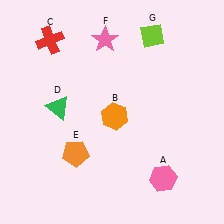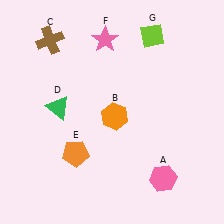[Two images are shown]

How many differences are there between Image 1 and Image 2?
There is 1 difference between the two images.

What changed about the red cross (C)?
In Image 1, C is red. In Image 2, it changed to brown.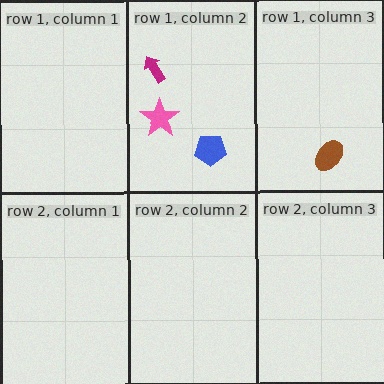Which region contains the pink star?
The row 1, column 2 region.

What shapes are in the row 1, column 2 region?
The blue pentagon, the pink star, the magenta arrow.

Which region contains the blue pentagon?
The row 1, column 2 region.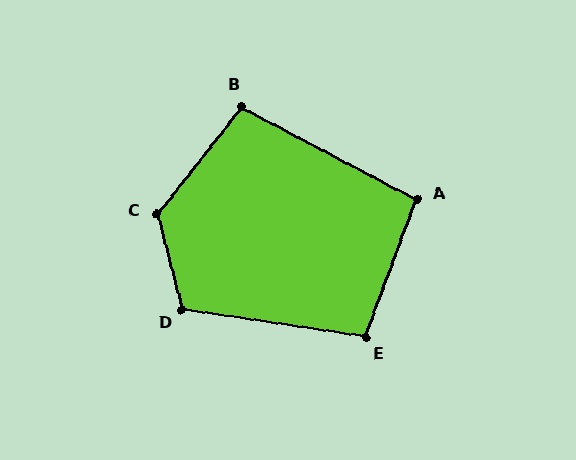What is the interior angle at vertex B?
Approximately 100 degrees (obtuse).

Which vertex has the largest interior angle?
C, at approximately 127 degrees.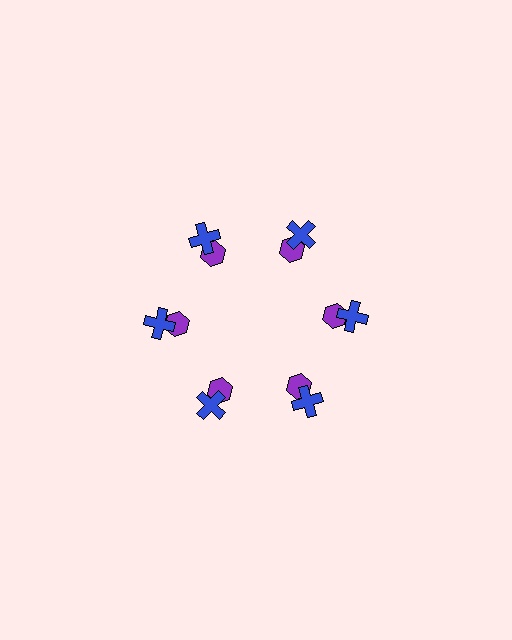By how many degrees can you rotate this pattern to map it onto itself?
The pattern maps onto itself every 60 degrees of rotation.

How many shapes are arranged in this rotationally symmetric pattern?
There are 12 shapes, arranged in 6 groups of 2.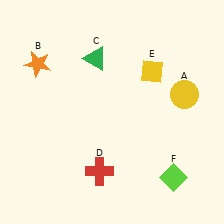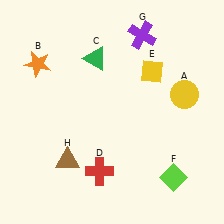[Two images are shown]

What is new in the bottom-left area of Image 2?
A brown triangle (H) was added in the bottom-left area of Image 2.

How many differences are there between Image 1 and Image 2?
There are 2 differences between the two images.